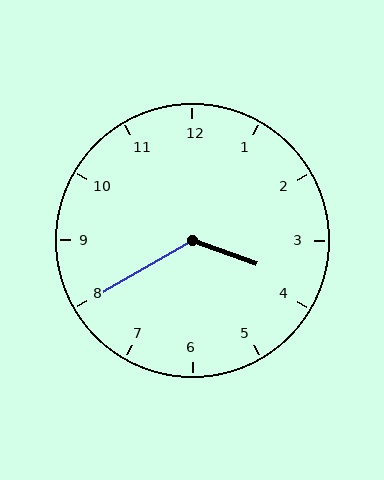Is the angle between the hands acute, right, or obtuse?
It is obtuse.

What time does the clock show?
3:40.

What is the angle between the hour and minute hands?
Approximately 130 degrees.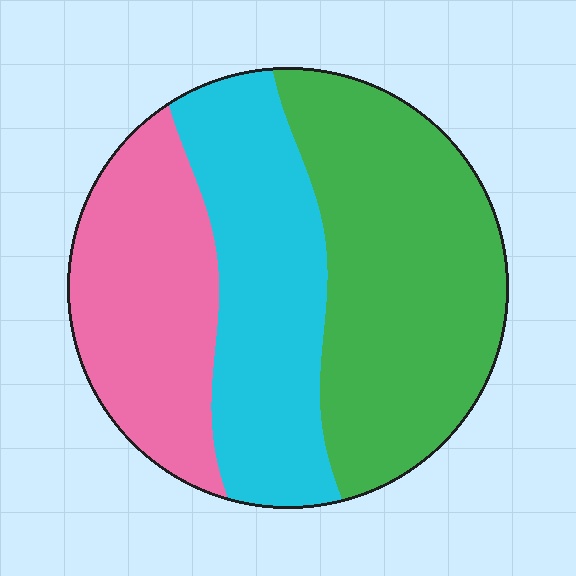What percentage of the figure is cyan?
Cyan takes up between a quarter and a half of the figure.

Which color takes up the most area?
Green, at roughly 40%.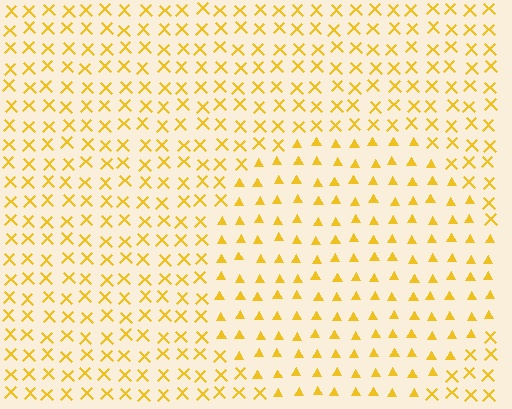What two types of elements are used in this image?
The image uses triangles inside the circle region and X marks outside it.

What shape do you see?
I see a circle.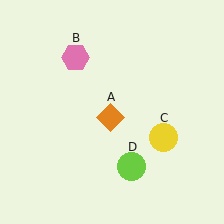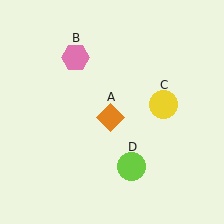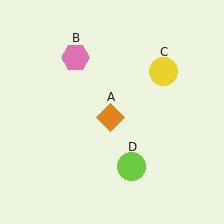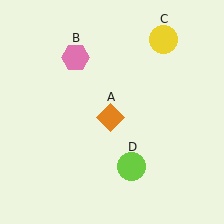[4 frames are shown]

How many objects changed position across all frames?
1 object changed position: yellow circle (object C).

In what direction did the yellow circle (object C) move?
The yellow circle (object C) moved up.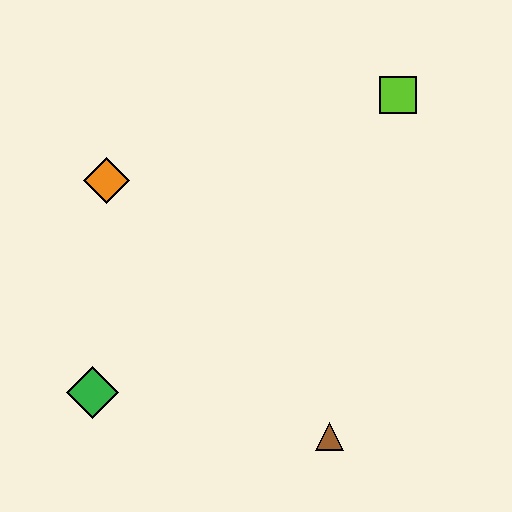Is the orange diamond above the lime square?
No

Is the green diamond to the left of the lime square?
Yes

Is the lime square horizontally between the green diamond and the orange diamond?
No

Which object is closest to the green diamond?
The orange diamond is closest to the green diamond.